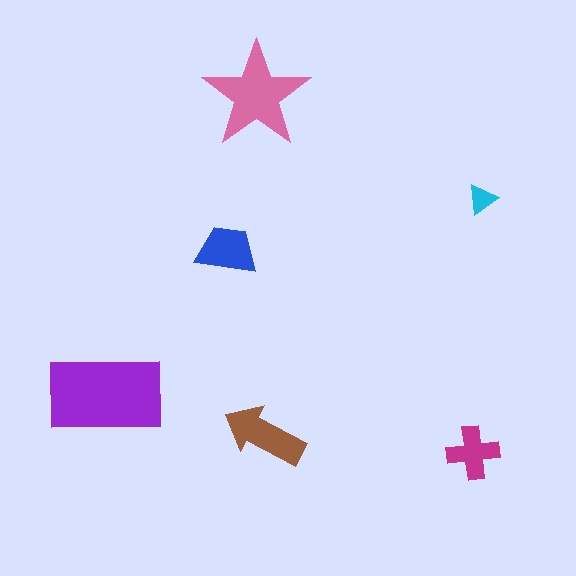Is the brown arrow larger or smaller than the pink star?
Smaller.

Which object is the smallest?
The cyan triangle.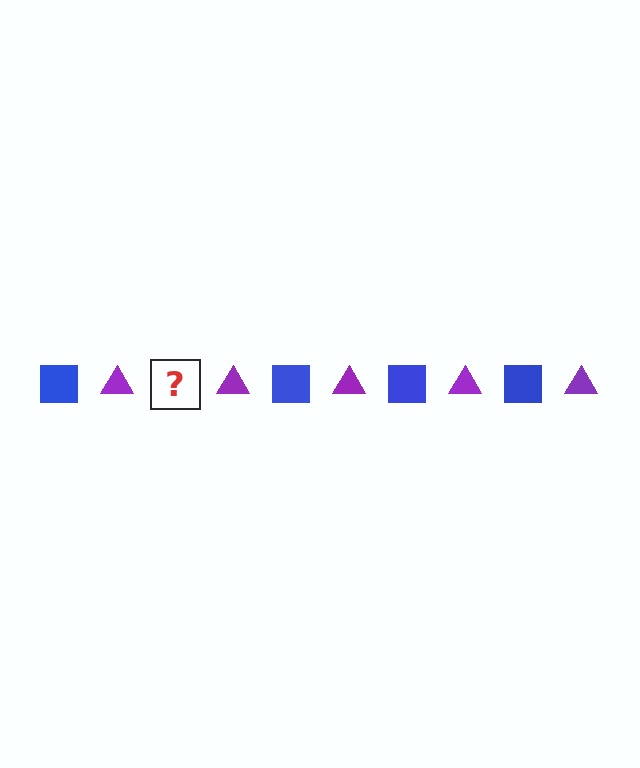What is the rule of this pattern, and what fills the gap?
The rule is that the pattern alternates between blue square and purple triangle. The gap should be filled with a blue square.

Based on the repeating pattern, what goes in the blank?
The blank should be a blue square.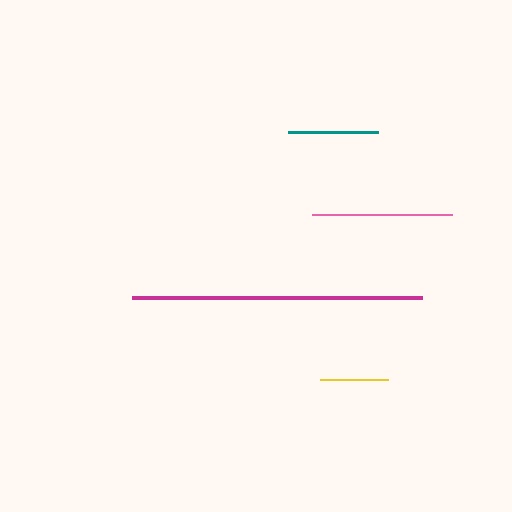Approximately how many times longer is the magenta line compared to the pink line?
The magenta line is approximately 2.1 times the length of the pink line.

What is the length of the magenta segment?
The magenta segment is approximately 290 pixels long.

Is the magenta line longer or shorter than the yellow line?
The magenta line is longer than the yellow line.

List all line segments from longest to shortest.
From longest to shortest: magenta, pink, teal, yellow.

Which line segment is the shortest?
The yellow line is the shortest at approximately 68 pixels.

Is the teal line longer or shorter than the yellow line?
The teal line is longer than the yellow line.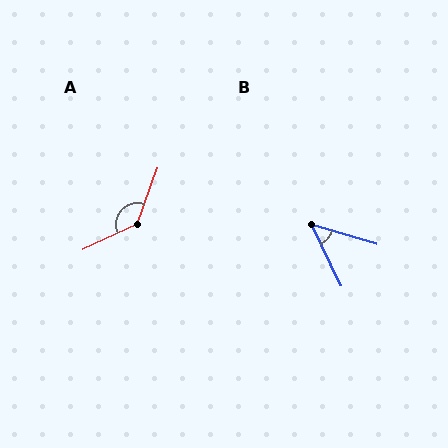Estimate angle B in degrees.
Approximately 48 degrees.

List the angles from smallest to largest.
B (48°), A (135°).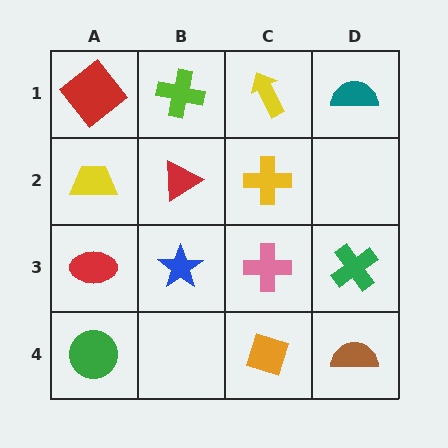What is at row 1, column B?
A lime cross.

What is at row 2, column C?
A yellow cross.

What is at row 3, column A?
A red ellipse.